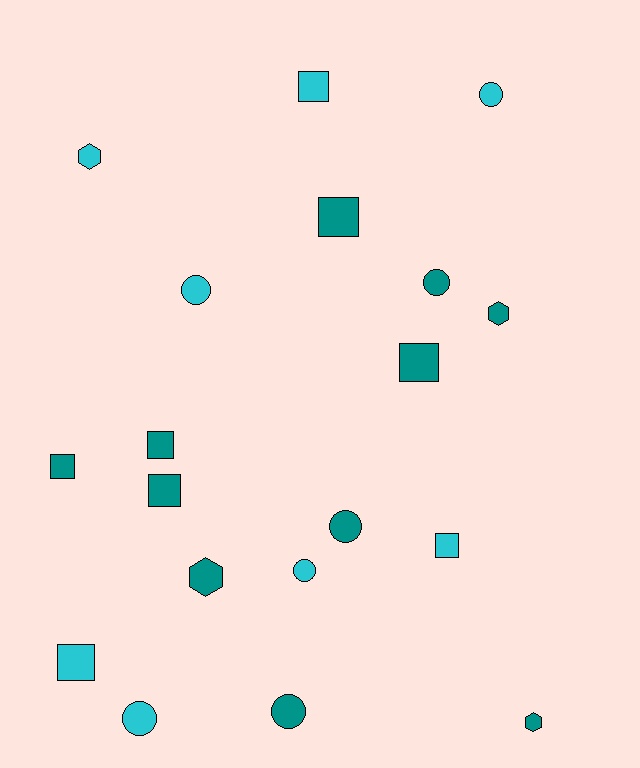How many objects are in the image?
There are 19 objects.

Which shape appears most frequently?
Square, with 8 objects.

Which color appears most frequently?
Teal, with 11 objects.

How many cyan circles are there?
There are 4 cyan circles.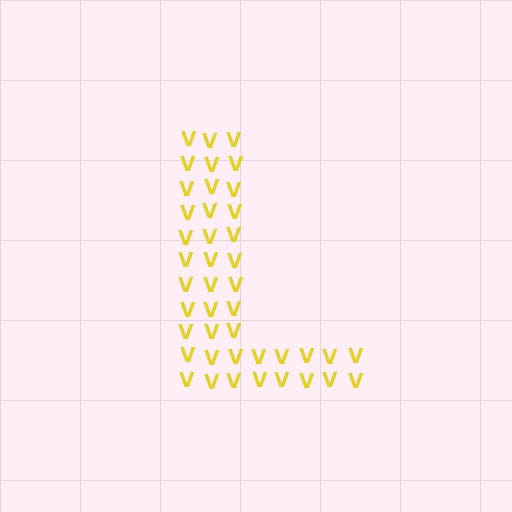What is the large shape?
The large shape is the letter L.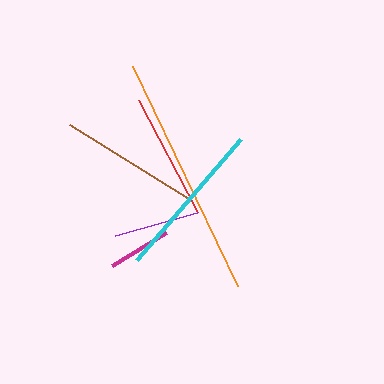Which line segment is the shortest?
The magenta line is the shortest at approximately 63 pixels.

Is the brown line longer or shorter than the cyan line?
The cyan line is longer than the brown line.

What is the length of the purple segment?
The purple segment is approximately 85 pixels long.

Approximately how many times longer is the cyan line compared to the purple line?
The cyan line is approximately 1.9 times the length of the purple line.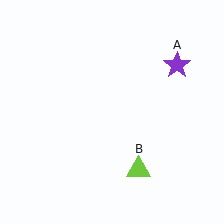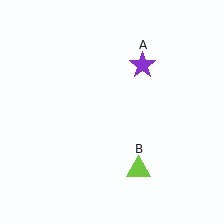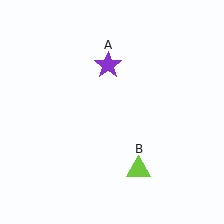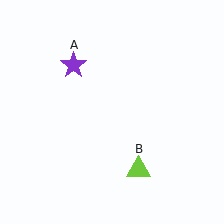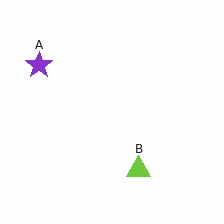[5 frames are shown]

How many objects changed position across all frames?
1 object changed position: purple star (object A).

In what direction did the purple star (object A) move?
The purple star (object A) moved left.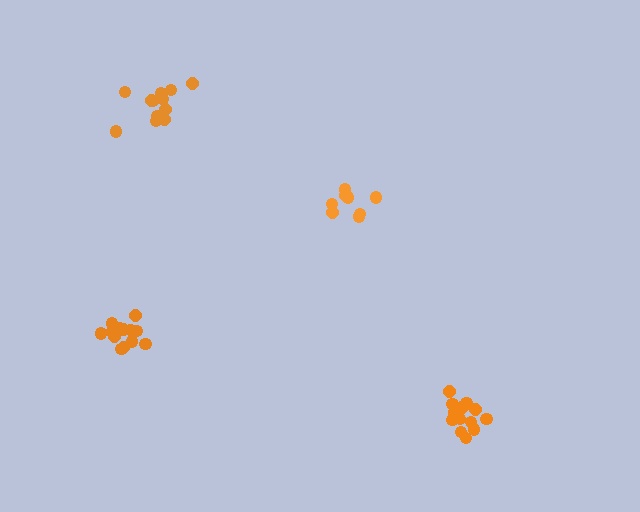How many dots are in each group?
Group 1: 8 dots, Group 2: 13 dots, Group 3: 13 dots, Group 4: 14 dots (48 total).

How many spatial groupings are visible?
There are 4 spatial groupings.